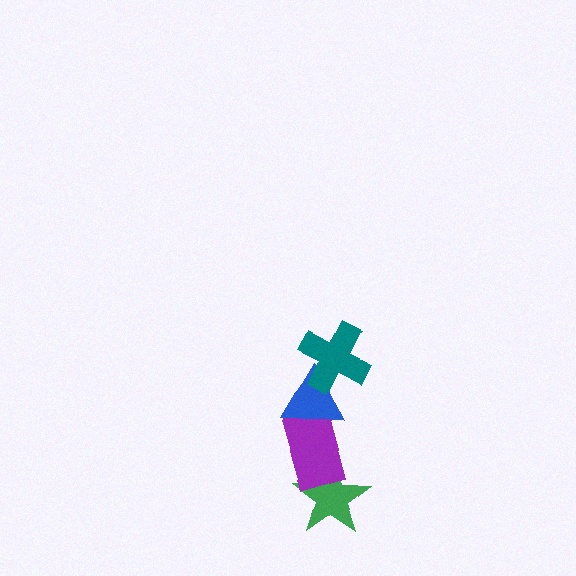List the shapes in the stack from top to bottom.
From top to bottom: the teal cross, the blue triangle, the purple rectangle, the green star.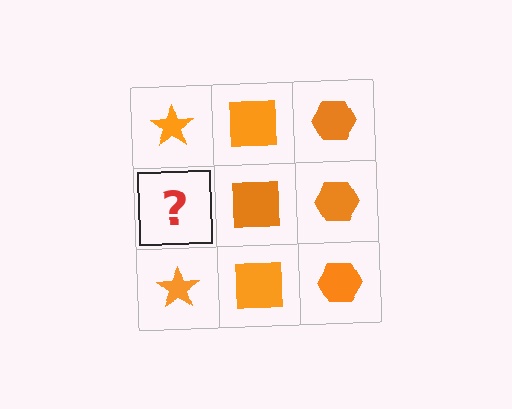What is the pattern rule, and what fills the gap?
The rule is that each column has a consistent shape. The gap should be filled with an orange star.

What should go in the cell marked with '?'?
The missing cell should contain an orange star.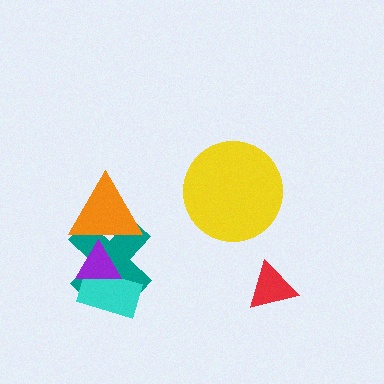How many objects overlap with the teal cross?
3 objects overlap with the teal cross.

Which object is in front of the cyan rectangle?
The purple triangle is in front of the cyan rectangle.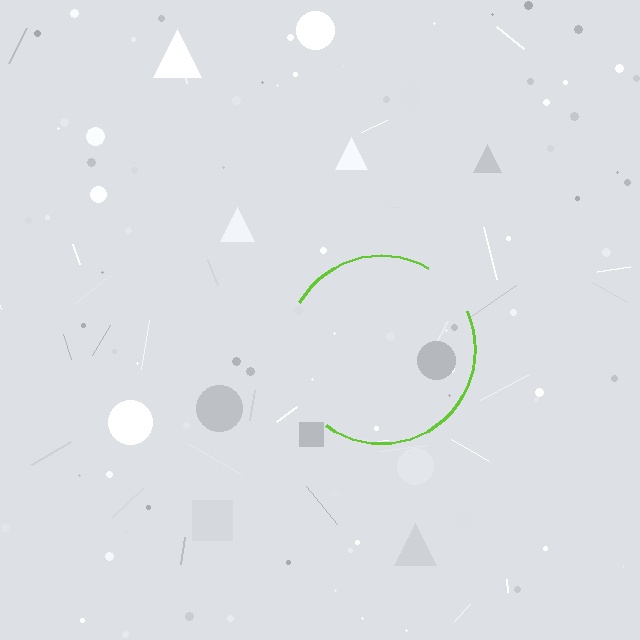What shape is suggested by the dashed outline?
The dashed outline suggests a circle.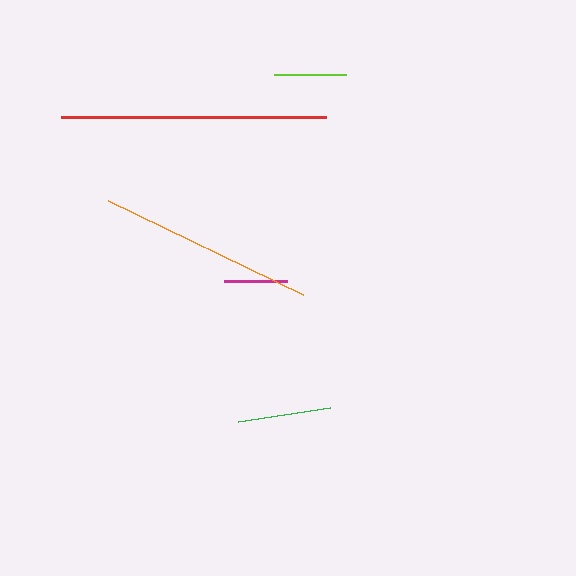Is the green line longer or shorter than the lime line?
The green line is longer than the lime line.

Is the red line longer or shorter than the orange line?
The red line is longer than the orange line.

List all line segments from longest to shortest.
From longest to shortest: red, orange, green, lime, magenta.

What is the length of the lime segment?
The lime segment is approximately 72 pixels long.